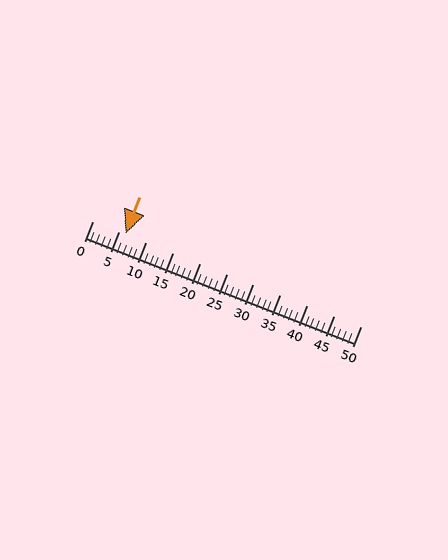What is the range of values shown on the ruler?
The ruler shows values from 0 to 50.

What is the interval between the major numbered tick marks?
The major tick marks are spaced 5 units apart.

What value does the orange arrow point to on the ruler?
The orange arrow points to approximately 6.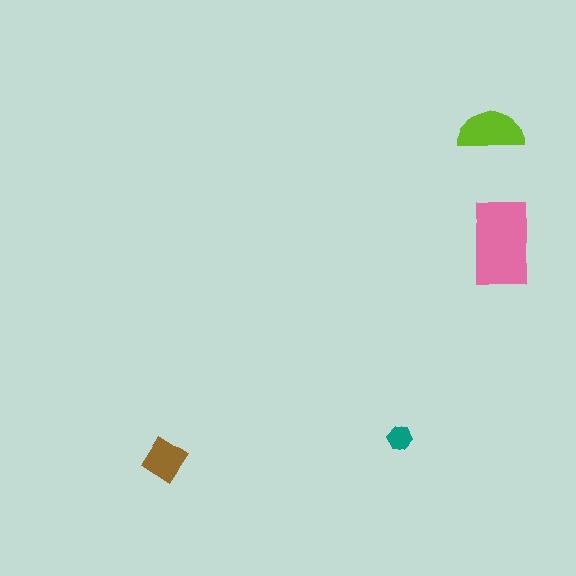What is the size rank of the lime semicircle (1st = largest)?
2nd.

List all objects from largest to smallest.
The pink rectangle, the lime semicircle, the brown diamond, the teal hexagon.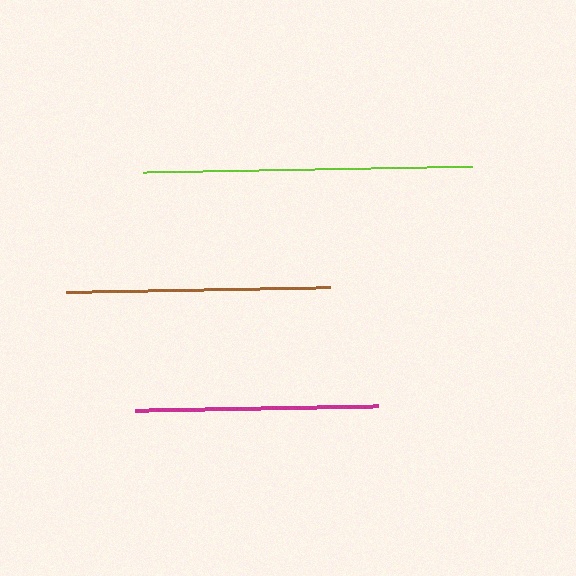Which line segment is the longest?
The lime line is the longest at approximately 329 pixels.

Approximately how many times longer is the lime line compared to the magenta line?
The lime line is approximately 1.4 times the length of the magenta line.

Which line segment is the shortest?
The magenta line is the shortest at approximately 242 pixels.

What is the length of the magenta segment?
The magenta segment is approximately 242 pixels long.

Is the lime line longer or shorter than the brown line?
The lime line is longer than the brown line.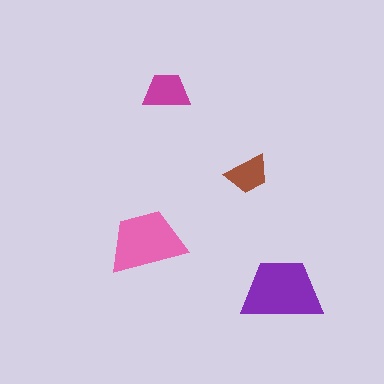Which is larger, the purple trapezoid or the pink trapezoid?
The purple one.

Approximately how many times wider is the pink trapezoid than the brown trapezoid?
About 2 times wider.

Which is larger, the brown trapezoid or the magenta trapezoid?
The magenta one.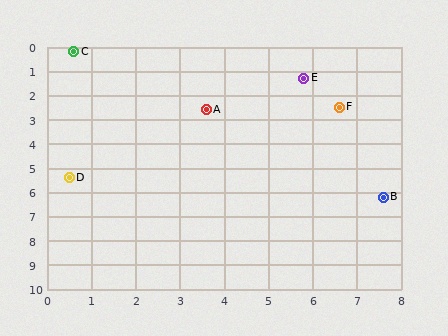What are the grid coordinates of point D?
Point D is at approximately (0.5, 5.4).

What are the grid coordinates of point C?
Point C is at approximately (0.6, 0.2).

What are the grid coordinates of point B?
Point B is at approximately (7.6, 6.2).